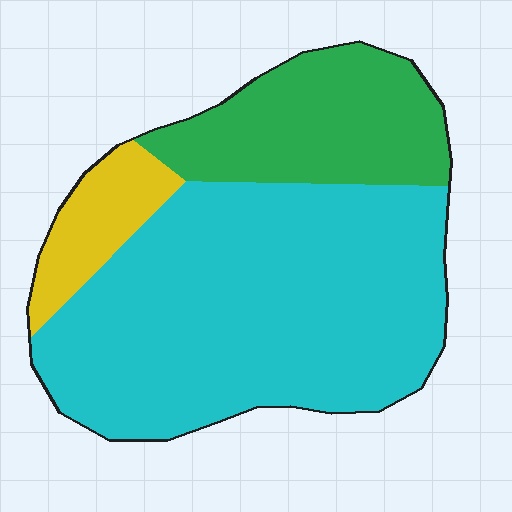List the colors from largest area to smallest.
From largest to smallest: cyan, green, yellow.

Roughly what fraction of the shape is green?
Green covers around 25% of the shape.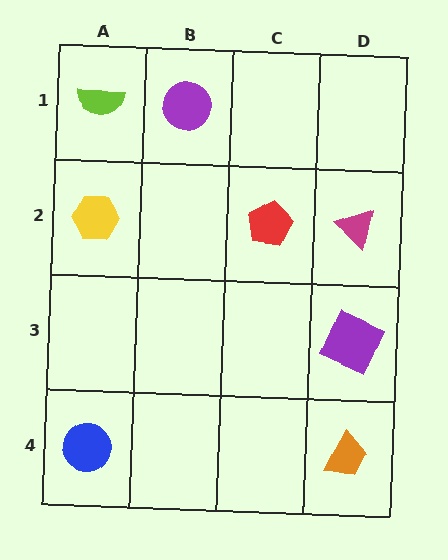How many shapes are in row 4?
2 shapes.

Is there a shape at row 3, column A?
No, that cell is empty.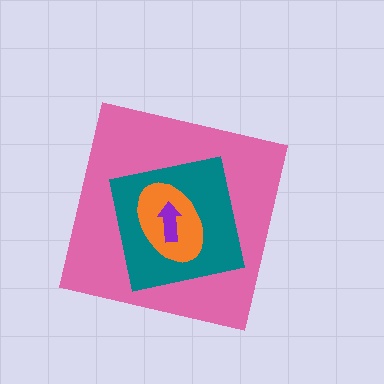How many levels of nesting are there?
4.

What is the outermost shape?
The pink square.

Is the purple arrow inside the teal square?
Yes.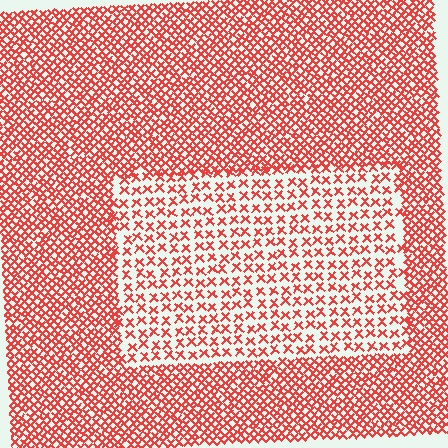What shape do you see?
I see a rectangle.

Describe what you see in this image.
The image contains small red elements arranged at two different densities. A rectangle-shaped region is visible where the elements are less densely packed than the surrounding area.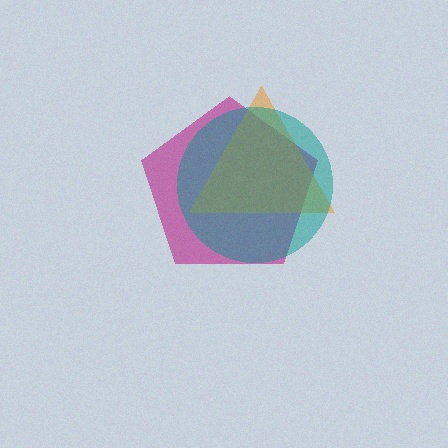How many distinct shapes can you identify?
There are 3 distinct shapes: a magenta pentagon, an orange triangle, a teal circle.